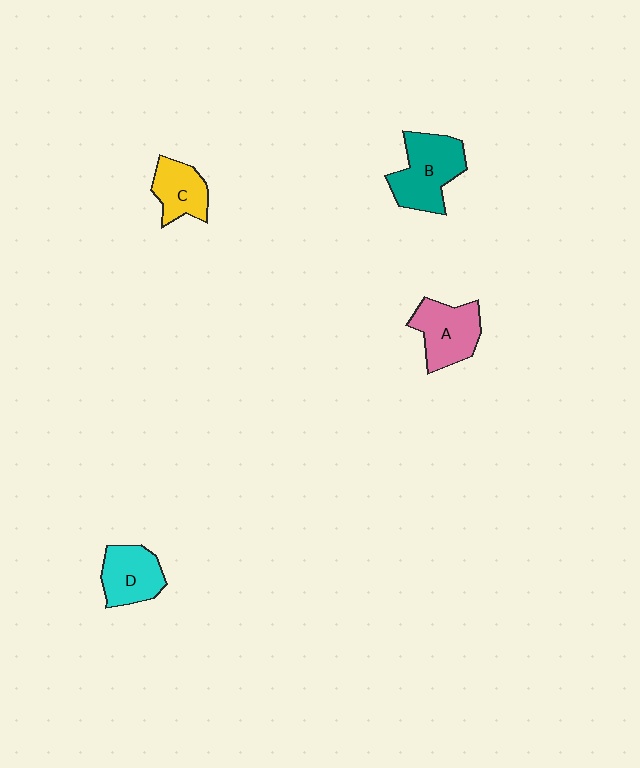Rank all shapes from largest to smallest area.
From largest to smallest: B (teal), A (pink), D (cyan), C (yellow).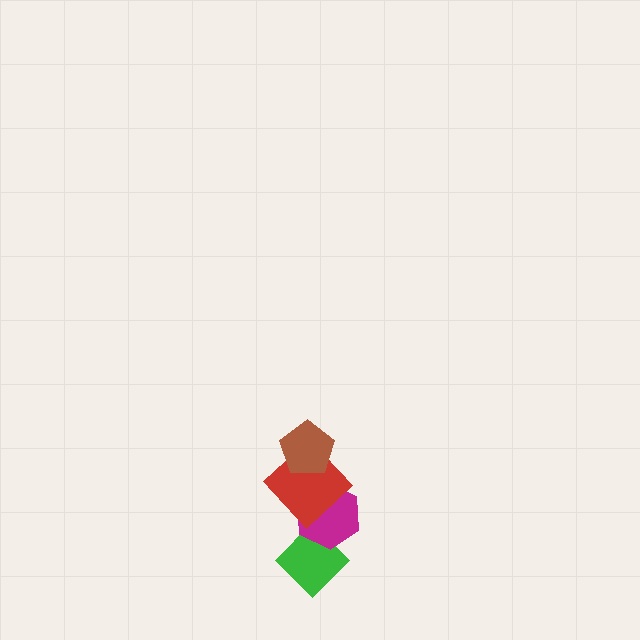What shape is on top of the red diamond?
The brown pentagon is on top of the red diamond.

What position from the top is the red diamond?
The red diamond is 2nd from the top.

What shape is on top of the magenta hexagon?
The red diamond is on top of the magenta hexagon.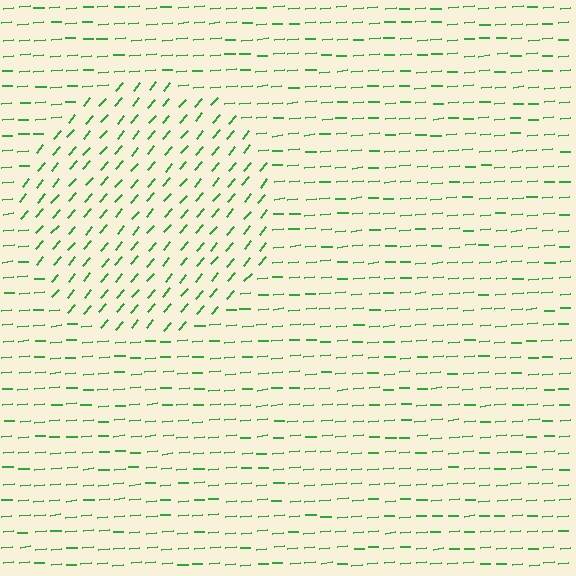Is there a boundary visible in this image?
Yes, there is a texture boundary formed by a change in line orientation.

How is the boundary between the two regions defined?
The boundary is defined purely by a change in line orientation (approximately 45 degrees difference). All lines are the same color and thickness.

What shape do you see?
I see a circle.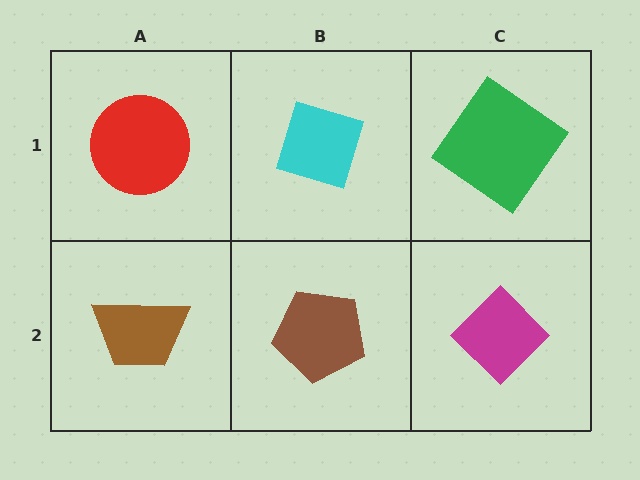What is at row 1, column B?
A cyan diamond.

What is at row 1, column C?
A green diamond.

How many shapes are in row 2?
3 shapes.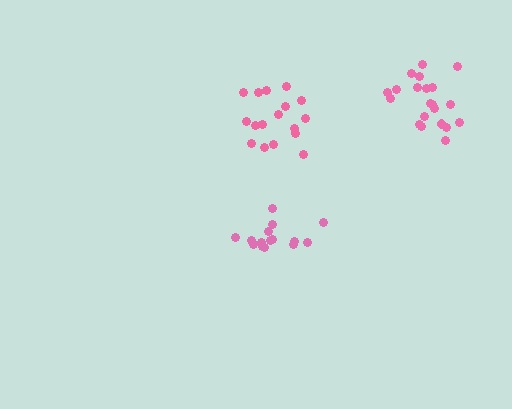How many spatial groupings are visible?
There are 3 spatial groupings.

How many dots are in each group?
Group 1: 17 dots, Group 2: 21 dots, Group 3: 15 dots (53 total).